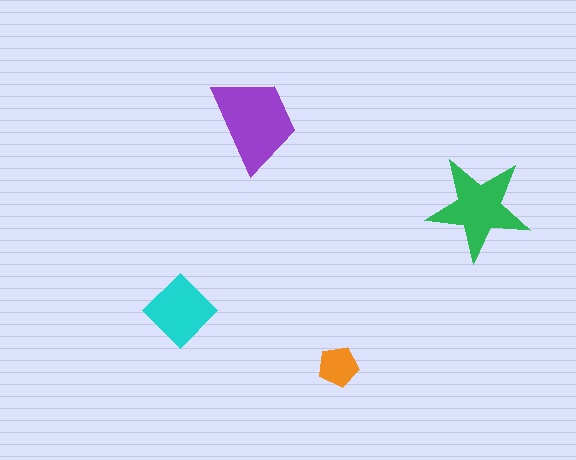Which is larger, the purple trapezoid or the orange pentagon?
The purple trapezoid.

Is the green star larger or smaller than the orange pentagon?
Larger.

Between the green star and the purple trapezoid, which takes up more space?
The purple trapezoid.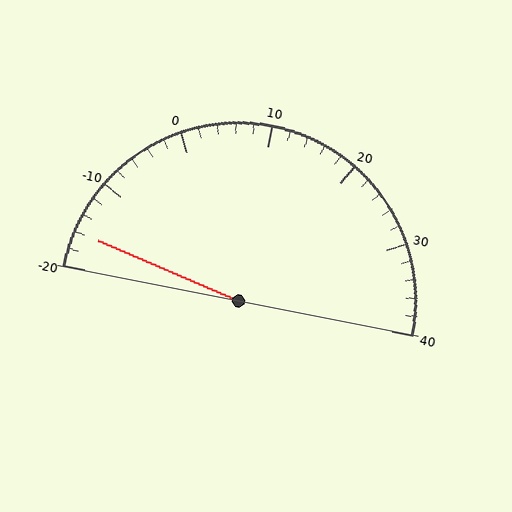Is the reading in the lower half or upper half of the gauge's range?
The reading is in the lower half of the range (-20 to 40).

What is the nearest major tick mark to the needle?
The nearest major tick mark is -20.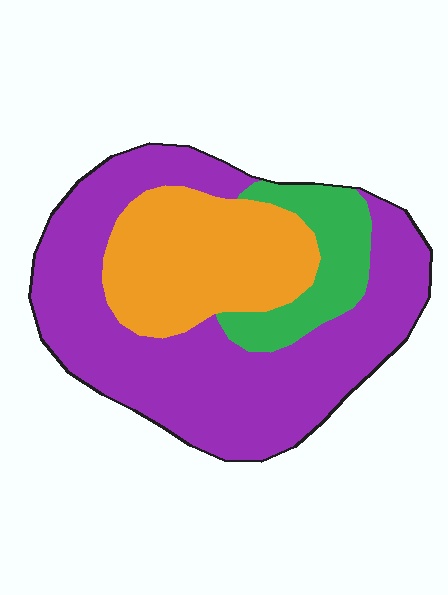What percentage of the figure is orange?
Orange takes up about one quarter (1/4) of the figure.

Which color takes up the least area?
Green, at roughly 15%.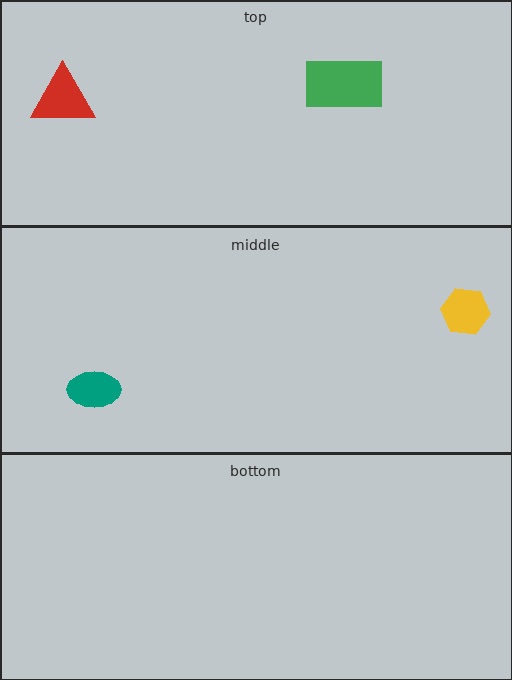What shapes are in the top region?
The red triangle, the green rectangle.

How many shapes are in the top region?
2.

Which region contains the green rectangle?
The top region.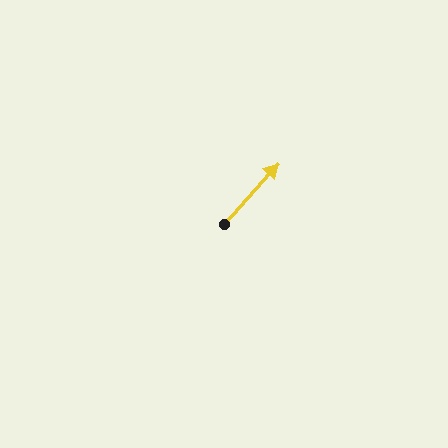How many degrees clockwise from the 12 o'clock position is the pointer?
Approximately 42 degrees.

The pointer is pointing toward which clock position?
Roughly 1 o'clock.